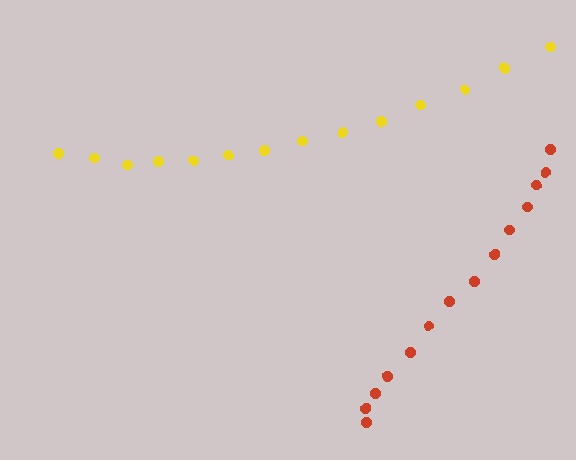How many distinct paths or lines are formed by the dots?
There are 2 distinct paths.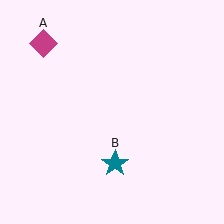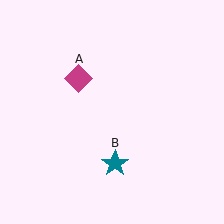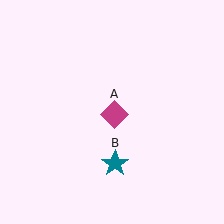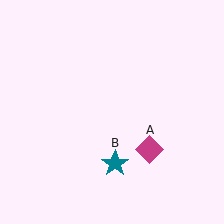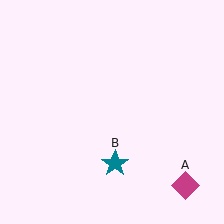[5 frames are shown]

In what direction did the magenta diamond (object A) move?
The magenta diamond (object A) moved down and to the right.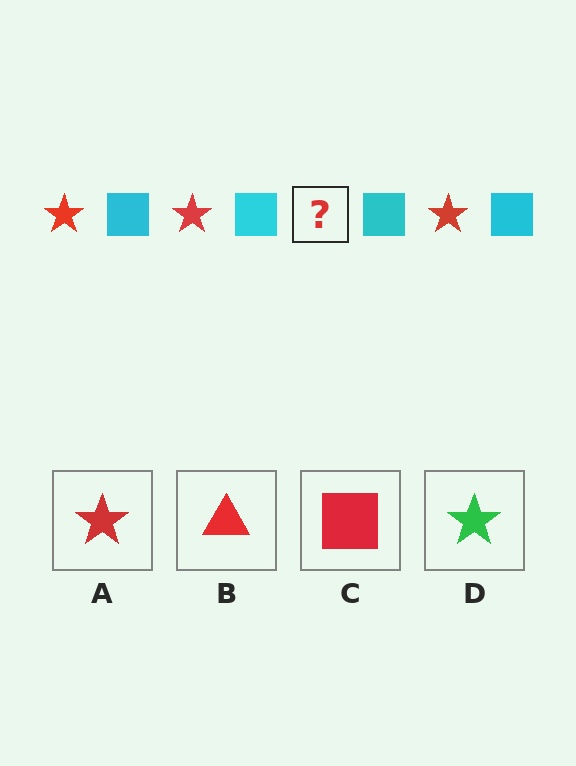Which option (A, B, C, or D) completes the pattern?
A.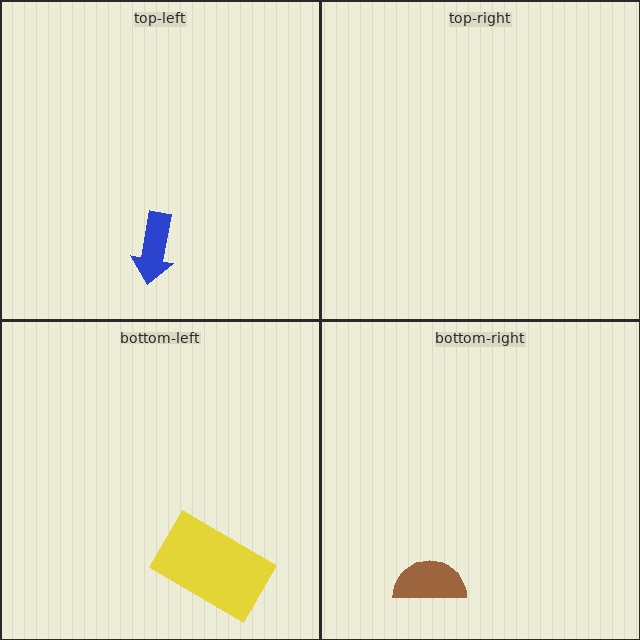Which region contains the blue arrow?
The top-left region.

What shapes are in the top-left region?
The blue arrow.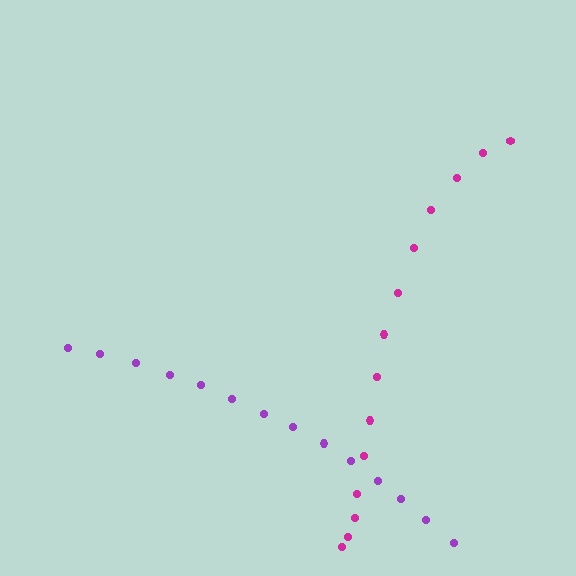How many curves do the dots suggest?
There are 2 distinct paths.